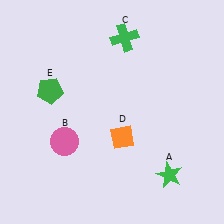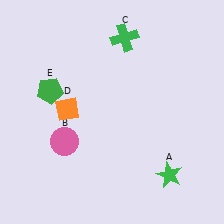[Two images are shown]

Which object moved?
The orange diamond (D) moved left.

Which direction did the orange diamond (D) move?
The orange diamond (D) moved left.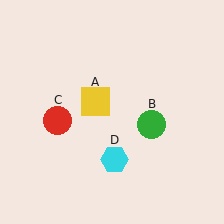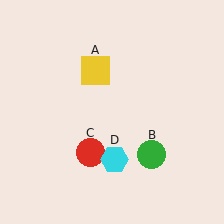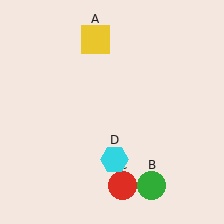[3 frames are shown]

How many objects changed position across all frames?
3 objects changed position: yellow square (object A), green circle (object B), red circle (object C).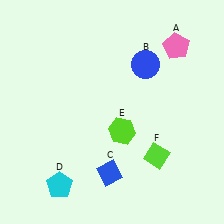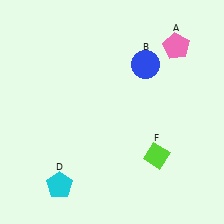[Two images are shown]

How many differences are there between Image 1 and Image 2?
There are 2 differences between the two images.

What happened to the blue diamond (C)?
The blue diamond (C) was removed in Image 2. It was in the bottom-left area of Image 1.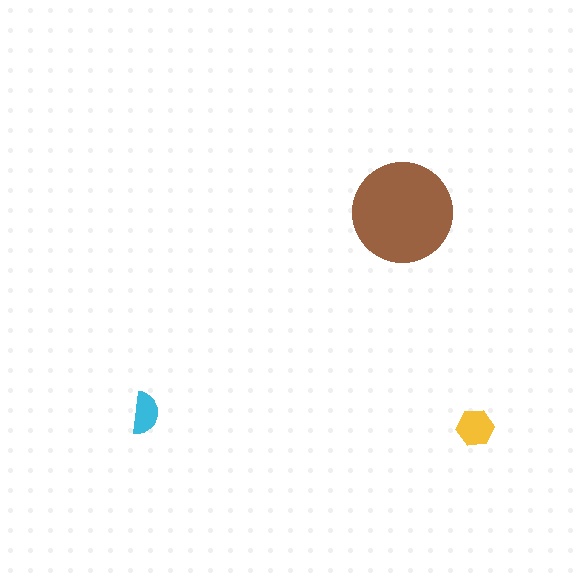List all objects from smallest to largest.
The cyan semicircle, the yellow hexagon, the brown circle.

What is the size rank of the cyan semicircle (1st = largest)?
3rd.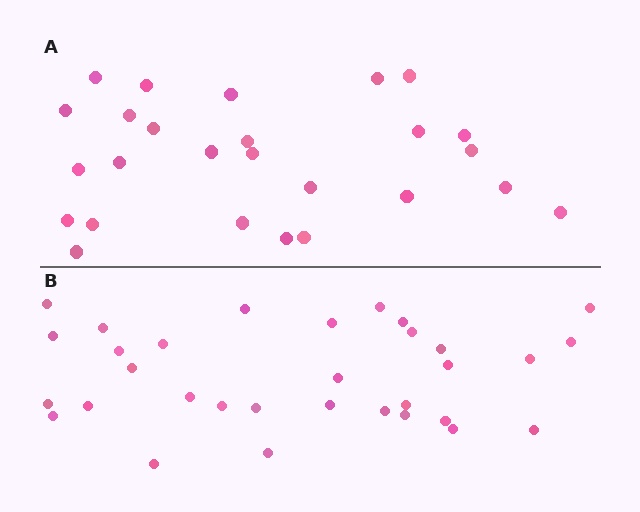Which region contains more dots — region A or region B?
Region B (the bottom region) has more dots.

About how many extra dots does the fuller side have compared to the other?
Region B has about 6 more dots than region A.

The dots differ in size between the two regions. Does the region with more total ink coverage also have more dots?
No. Region A has more total ink coverage because its dots are larger, but region B actually contains more individual dots. Total area can be misleading — the number of items is what matters here.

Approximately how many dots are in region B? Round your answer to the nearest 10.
About 30 dots. (The exact count is 32, which rounds to 30.)